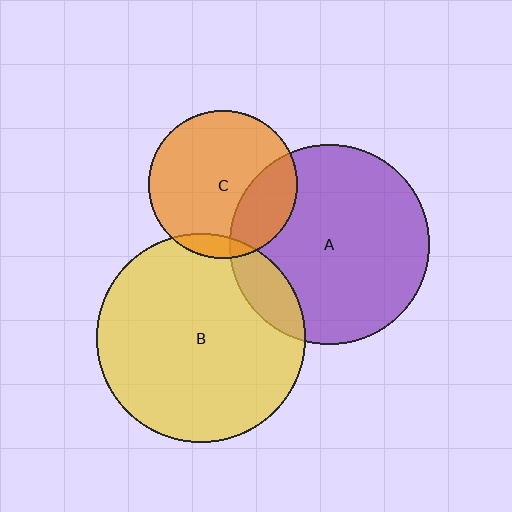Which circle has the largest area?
Circle B (yellow).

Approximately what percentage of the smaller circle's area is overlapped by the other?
Approximately 15%.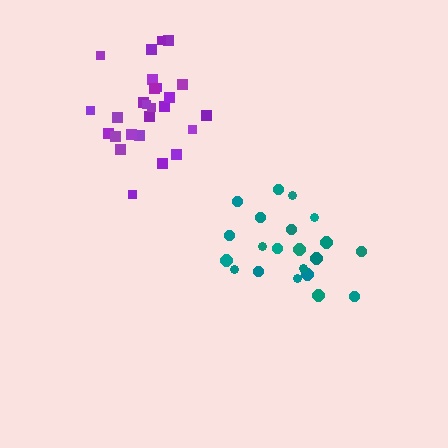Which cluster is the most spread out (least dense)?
Purple.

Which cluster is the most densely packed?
Teal.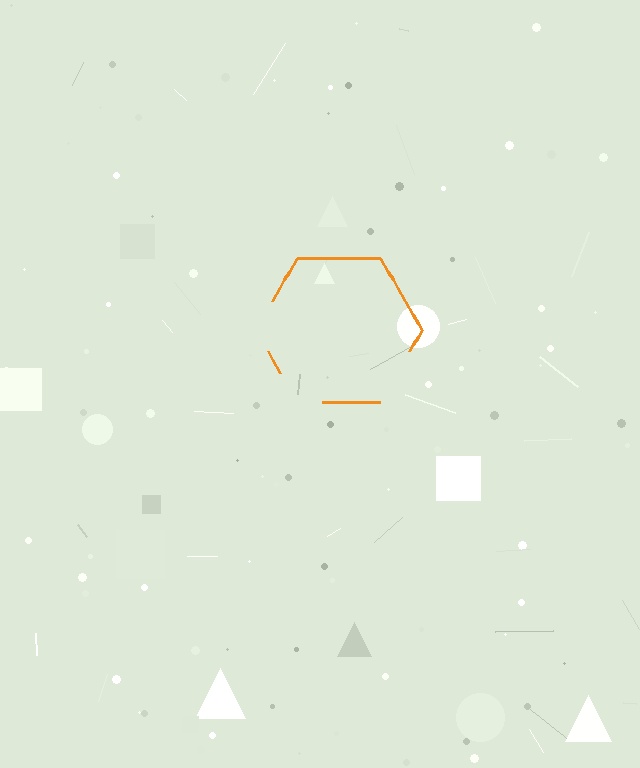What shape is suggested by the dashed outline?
The dashed outline suggests a hexagon.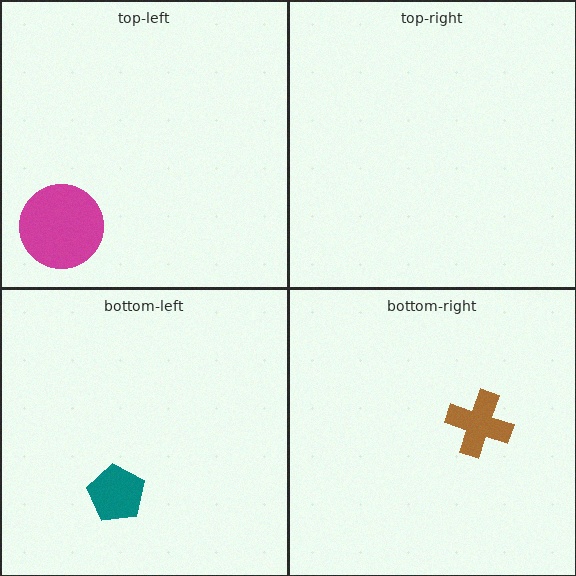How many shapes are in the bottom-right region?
1.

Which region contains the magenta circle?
The top-left region.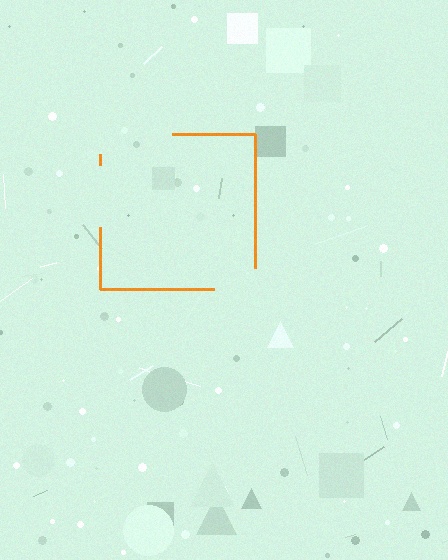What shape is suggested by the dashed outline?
The dashed outline suggests a square.